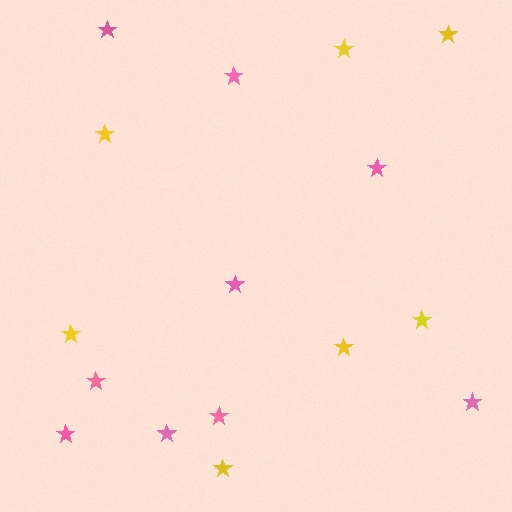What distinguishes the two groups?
There are 2 groups: one group of pink stars (9) and one group of yellow stars (7).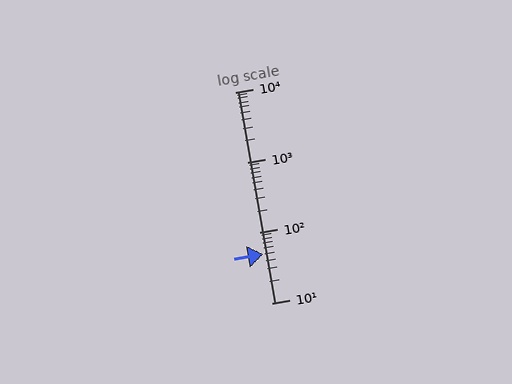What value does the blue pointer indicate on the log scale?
The pointer indicates approximately 50.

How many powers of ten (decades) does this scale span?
The scale spans 3 decades, from 10 to 10000.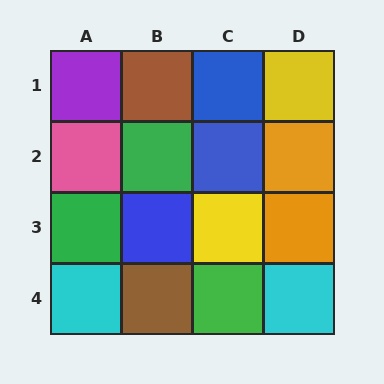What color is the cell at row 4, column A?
Cyan.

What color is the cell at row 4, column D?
Cyan.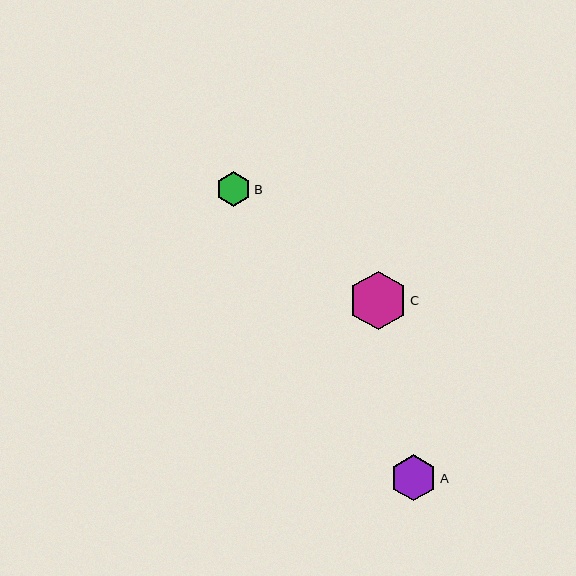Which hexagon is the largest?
Hexagon C is the largest with a size of approximately 59 pixels.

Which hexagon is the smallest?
Hexagon B is the smallest with a size of approximately 35 pixels.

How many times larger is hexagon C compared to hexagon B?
Hexagon C is approximately 1.7 times the size of hexagon B.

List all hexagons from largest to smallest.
From largest to smallest: C, A, B.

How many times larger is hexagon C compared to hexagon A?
Hexagon C is approximately 1.3 times the size of hexagon A.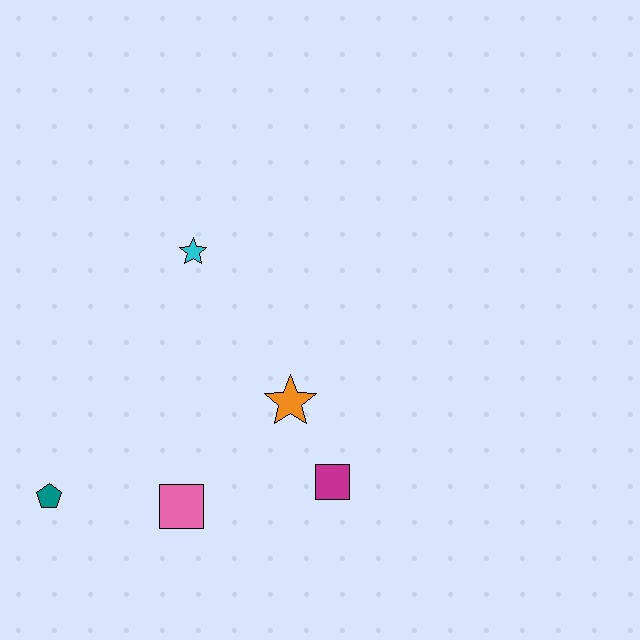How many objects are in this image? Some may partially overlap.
There are 5 objects.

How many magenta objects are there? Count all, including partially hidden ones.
There is 1 magenta object.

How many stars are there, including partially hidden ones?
There are 2 stars.